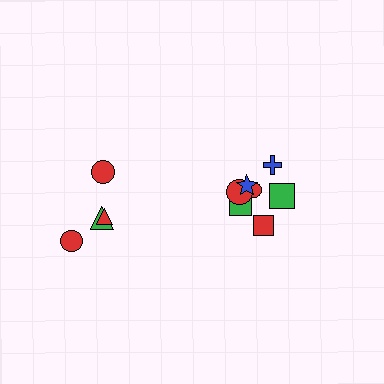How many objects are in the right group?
There are 7 objects.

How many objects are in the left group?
There are 4 objects.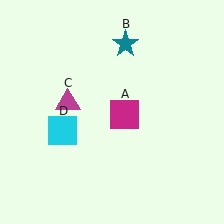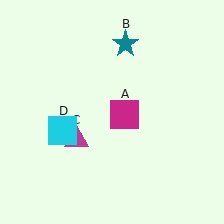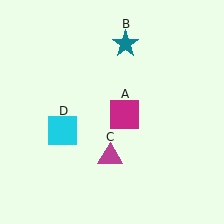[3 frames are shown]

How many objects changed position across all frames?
1 object changed position: magenta triangle (object C).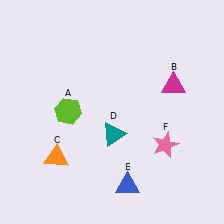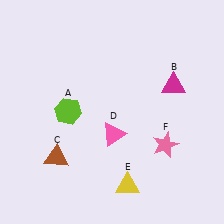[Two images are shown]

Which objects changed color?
C changed from orange to brown. D changed from teal to pink. E changed from blue to yellow.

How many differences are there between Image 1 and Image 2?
There are 3 differences between the two images.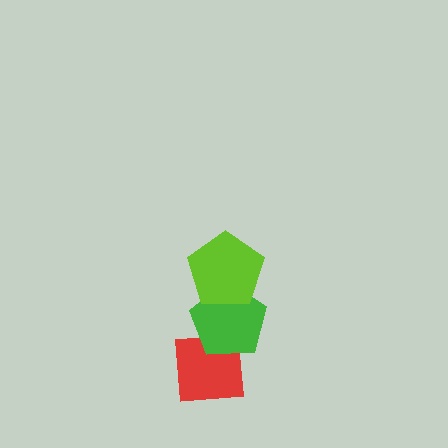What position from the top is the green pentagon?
The green pentagon is 2nd from the top.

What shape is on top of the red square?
The green pentagon is on top of the red square.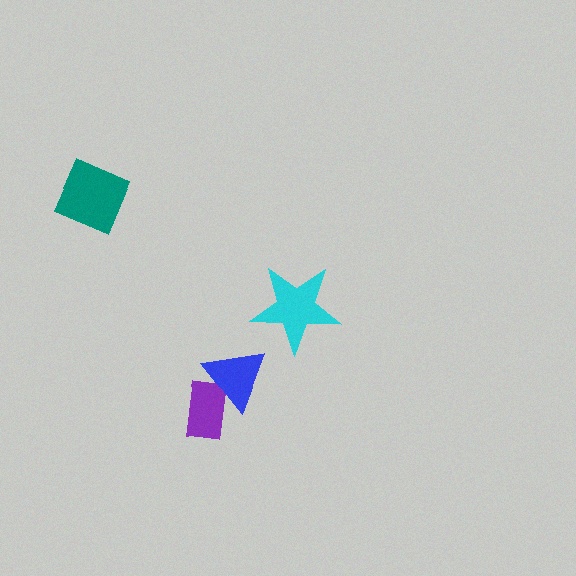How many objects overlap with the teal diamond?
0 objects overlap with the teal diamond.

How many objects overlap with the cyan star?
0 objects overlap with the cyan star.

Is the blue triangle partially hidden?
No, no other shape covers it.